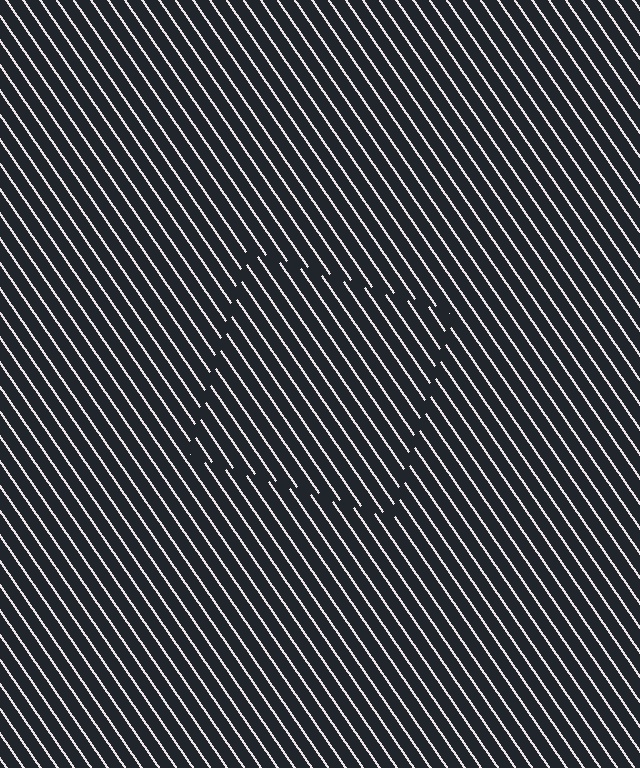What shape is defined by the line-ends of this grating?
An illusory square. The interior of the shape contains the same grating, shifted by half a period — the contour is defined by the phase discontinuity where line-ends from the inner and outer gratings abut.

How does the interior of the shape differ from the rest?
The interior of the shape contains the same grating, shifted by half a period — the contour is defined by the phase discontinuity where line-ends from the inner and outer gratings abut.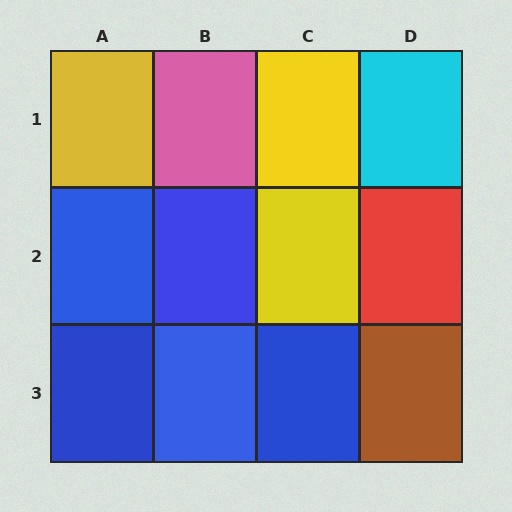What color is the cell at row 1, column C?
Yellow.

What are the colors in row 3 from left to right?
Blue, blue, blue, brown.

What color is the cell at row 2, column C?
Yellow.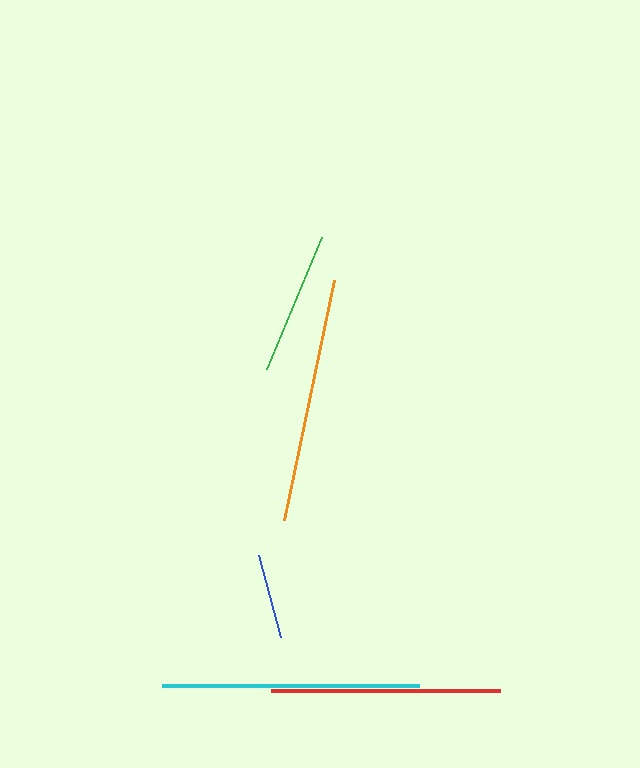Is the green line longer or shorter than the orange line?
The orange line is longer than the green line.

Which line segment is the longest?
The cyan line is the longest at approximately 256 pixels.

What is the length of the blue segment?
The blue segment is approximately 85 pixels long.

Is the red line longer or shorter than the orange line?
The orange line is longer than the red line.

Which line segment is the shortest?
The blue line is the shortest at approximately 85 pixels.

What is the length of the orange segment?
The orange segment is approximately 245 pixels long.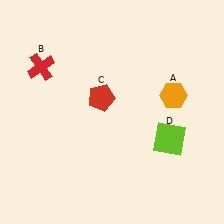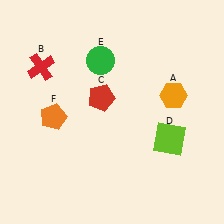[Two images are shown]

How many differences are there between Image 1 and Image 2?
There are 2 differences between the two images.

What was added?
A green circle (E), an orange pentagon (F) were added in Image 2.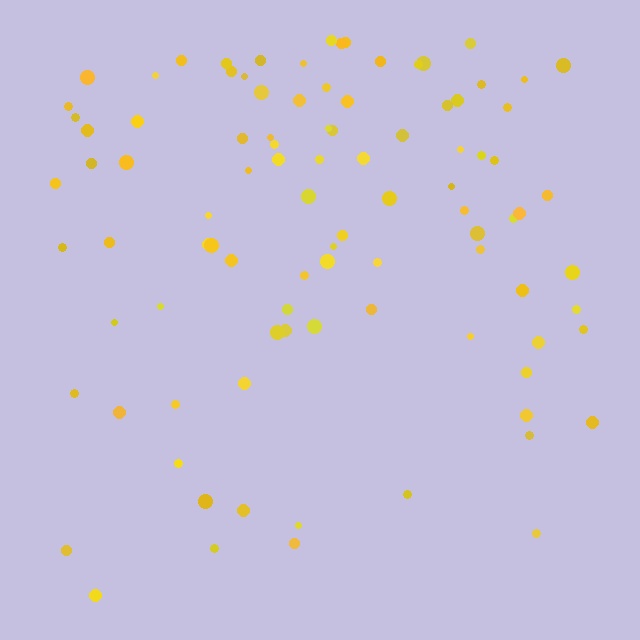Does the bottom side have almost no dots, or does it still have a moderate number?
Still a moderate number, just noticeably fewer than the top.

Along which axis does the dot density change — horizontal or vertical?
Vertical.